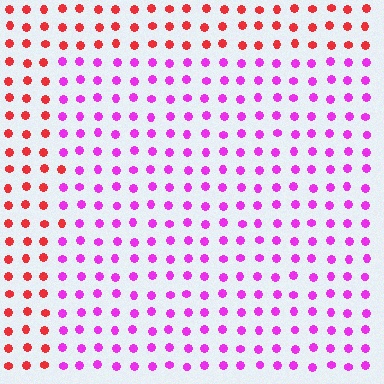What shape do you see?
I see a rectangle.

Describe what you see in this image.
The image is filled with small red elements in a uniform arrangement. A rectangle-shaped region is visible where the elements are tinted to a slightly different hue, forming a subtle color boundary.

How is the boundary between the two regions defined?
The boundary is defined purely by a slight shift in hue (about 57 degrees). Spacing, size, and orientation are identical on both sides.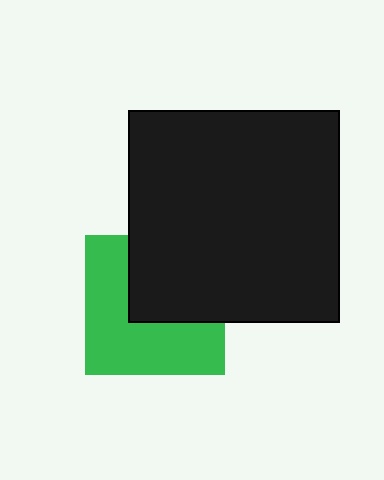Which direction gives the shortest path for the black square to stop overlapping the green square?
Moving toward the upper-right gives the shortest separation.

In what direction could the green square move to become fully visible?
The green square could move toward the lower-left. That would shift it out from behind the black square entirely.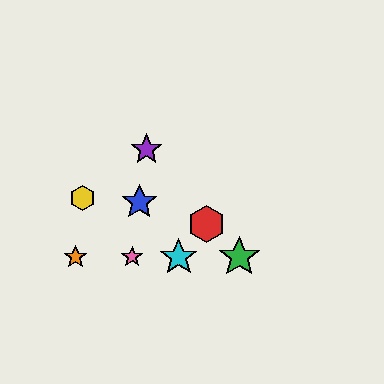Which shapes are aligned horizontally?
The green star, the orange star, the cyan star, the pink star are aligned horizontally.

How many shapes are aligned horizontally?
4 shapes (the green star, the orange star, the cyan star, the pink star) are aligned horizontally.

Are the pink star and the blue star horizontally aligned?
No, the pink star is at y≈257 and the blue star is at y≈202.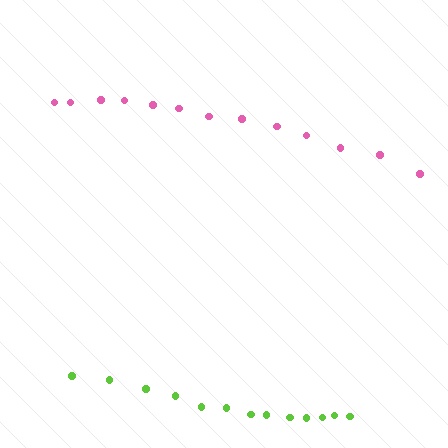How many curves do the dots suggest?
There are 2 distinct paths.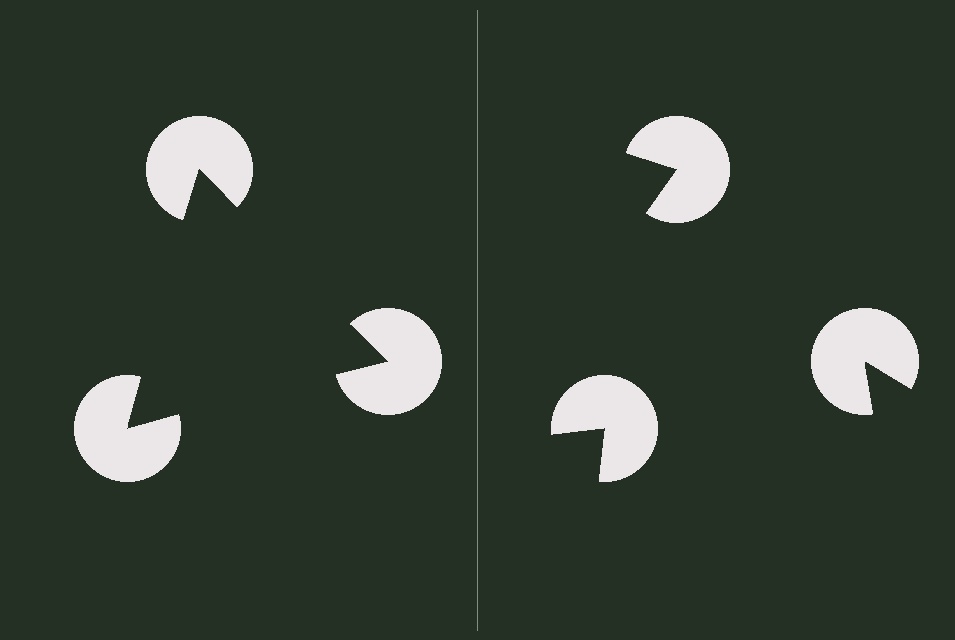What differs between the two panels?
The pac-man discs are positioned identically on both sides; only the wedge orientations differ. On the left they align to a triangle; on the right they are misaligned.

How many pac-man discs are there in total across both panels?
6 — 3 on each side.